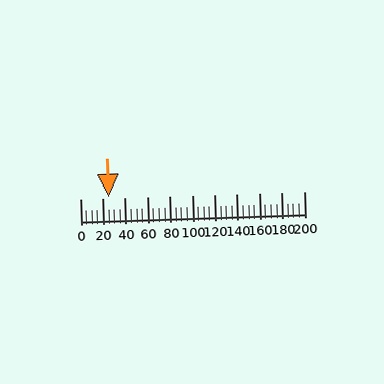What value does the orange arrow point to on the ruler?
The orange arrow points to approximately 25.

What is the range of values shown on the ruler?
The ruler shows values from 0 to 200.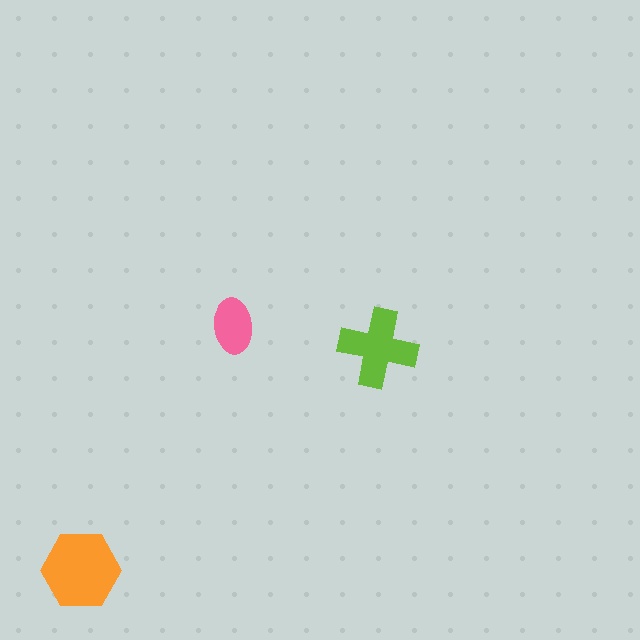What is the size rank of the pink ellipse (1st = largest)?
3rd.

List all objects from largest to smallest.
The orange hexagon, the lime cross, the pink ellipse.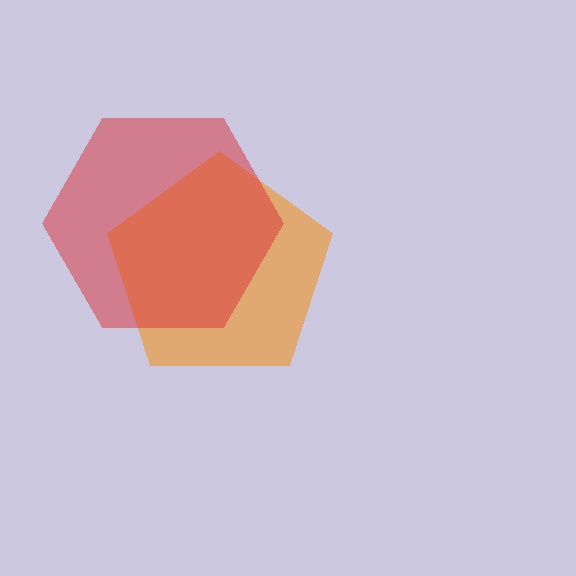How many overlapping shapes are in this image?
There are 2 overlapping shapes in the image.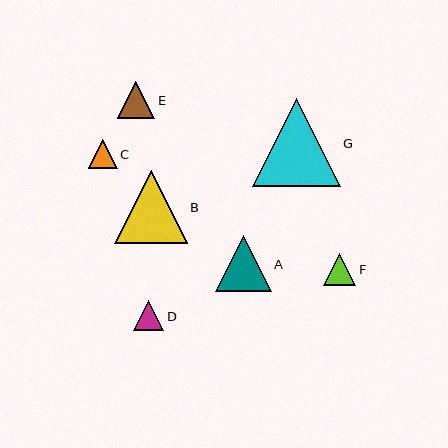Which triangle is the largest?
Triangle G is the largest with a size of approximately 88 pixels.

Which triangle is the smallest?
Triangle C is the smallest with a size of approximately 29 pixels.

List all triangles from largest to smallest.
From largest to smallest: G, B, A, E, F, D, C.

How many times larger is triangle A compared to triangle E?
Triangle A is approximately 1.5 times the size of triangle E.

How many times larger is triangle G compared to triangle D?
Triangle G is approximately 2.9 times the size of triangle D.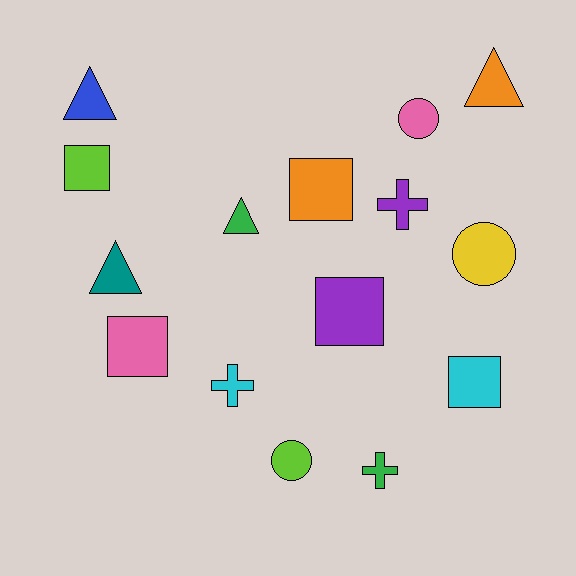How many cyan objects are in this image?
There are 2 cyan objects.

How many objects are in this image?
There are 15 objects.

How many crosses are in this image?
There are 3 crosses.